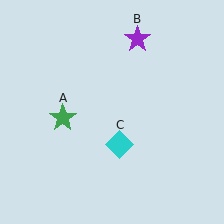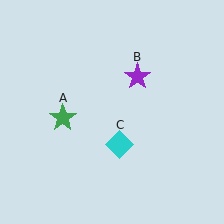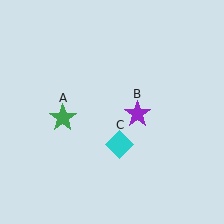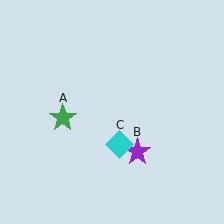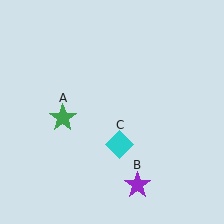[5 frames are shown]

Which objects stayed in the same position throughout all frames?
Green star (object A) and cyan diamond (object C) remained stationary.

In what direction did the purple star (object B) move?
The purple star (object B) moved down.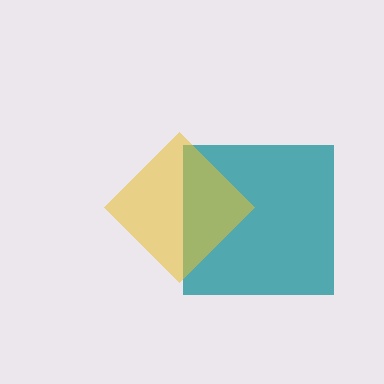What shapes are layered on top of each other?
The layered shapes are: a teal square, a yellow diamond.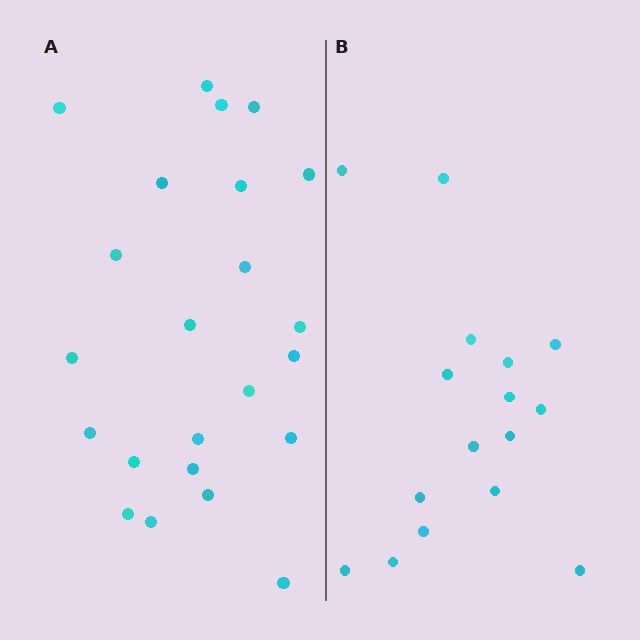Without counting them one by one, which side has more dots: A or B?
Region A (the left region) has more dots.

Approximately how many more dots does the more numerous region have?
Region A has roughly 8 or so more dots than region B.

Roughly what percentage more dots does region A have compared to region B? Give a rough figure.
About 45% more.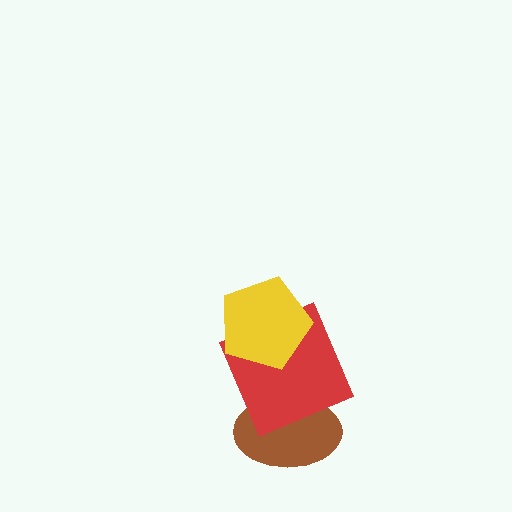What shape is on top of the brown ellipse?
The red square is on top of the brown ellipse.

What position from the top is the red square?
The red square is 2nd from the top.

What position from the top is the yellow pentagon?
The yellow pentagon is 1st from the top.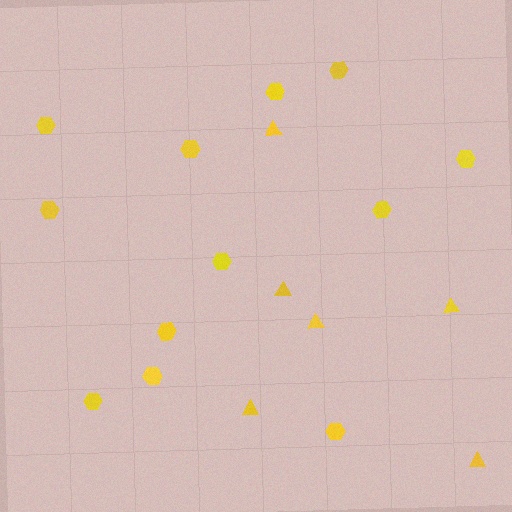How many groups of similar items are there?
There are 2 groups: one group of hexagons (12) and one group of triangles (6).